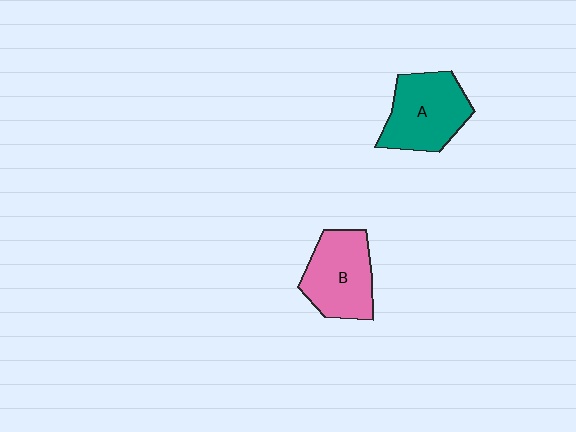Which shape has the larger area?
Shape A (teal).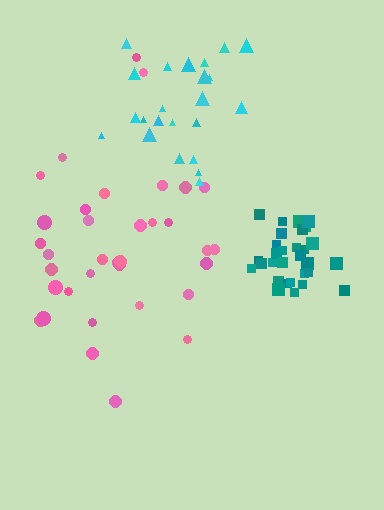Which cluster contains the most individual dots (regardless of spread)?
Pink (35).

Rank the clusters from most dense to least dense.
teal, cyan, pink.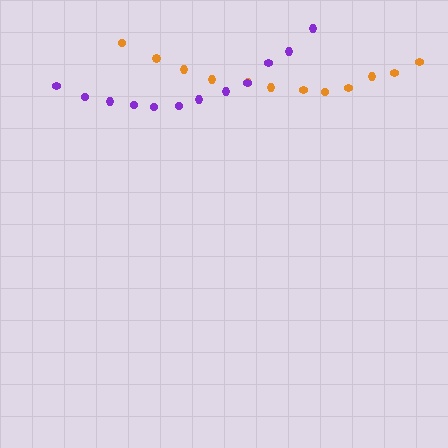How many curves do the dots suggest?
There are 2 distinct paths.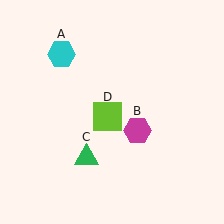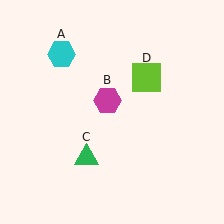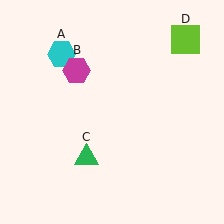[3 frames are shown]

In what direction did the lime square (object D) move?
The lime square (object D) moved up and to the right.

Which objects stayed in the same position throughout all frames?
Cyan hexagon (object A) and green triangle (object C) remained stationary.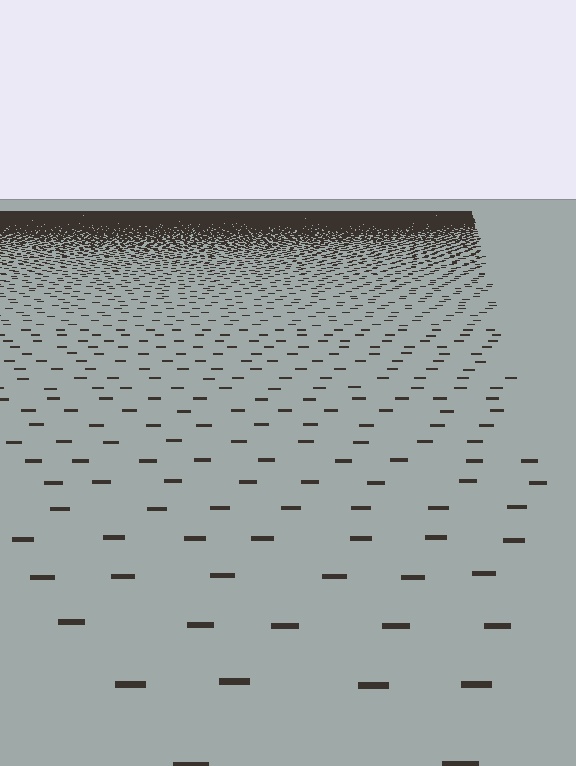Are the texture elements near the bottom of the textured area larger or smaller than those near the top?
Larger. Near the bottom, elements are closer to the viewer and appear at a bigger on-screen size.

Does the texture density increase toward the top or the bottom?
Density increases toward the top.